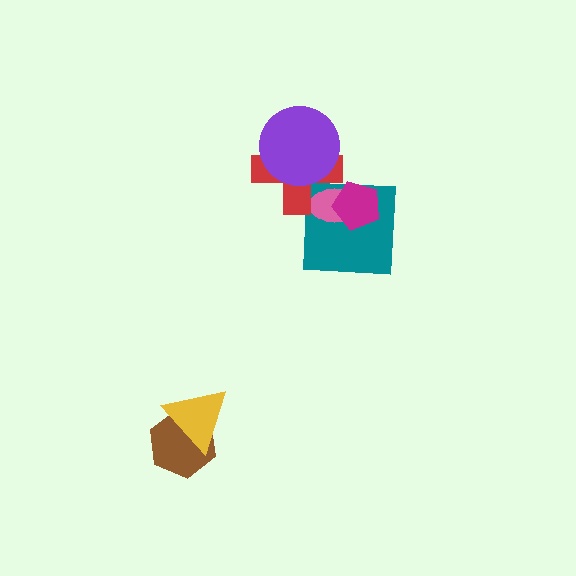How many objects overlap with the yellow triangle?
1 object overlaps with the yellow triangle.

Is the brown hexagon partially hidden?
Yes, it is partially covered by another shape.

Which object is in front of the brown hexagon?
The yellow triangle is in front of the brown hexagon.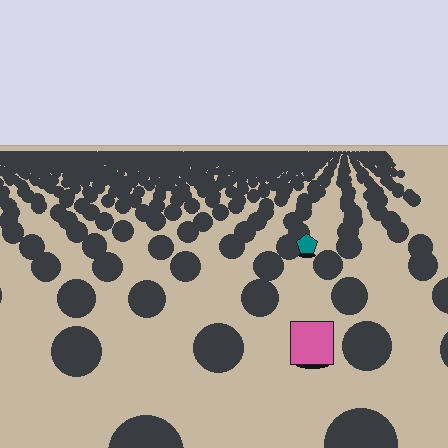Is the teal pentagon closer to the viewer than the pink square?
No. The pink square is closer — you can tell from the texture gradient: the ground texture is coarser near it.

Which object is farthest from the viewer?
The teal pentagon is farthest from the viewer. It appears smaller and the ground texture around it is denser.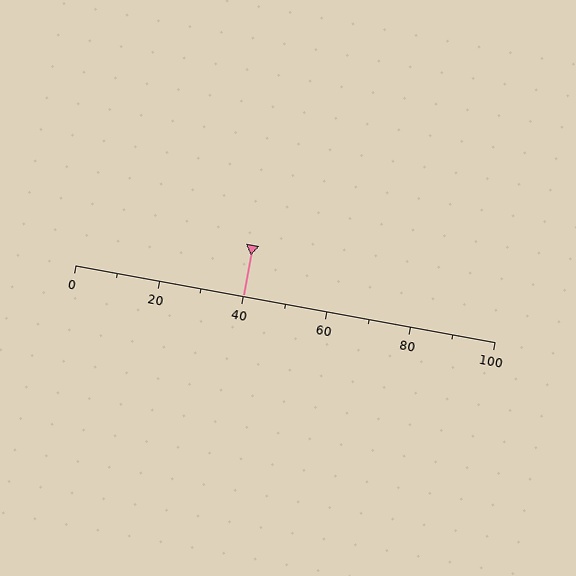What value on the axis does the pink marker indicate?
The marker indicates approximately 40.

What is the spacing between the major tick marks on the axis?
The major ticks are spaced 20 apart.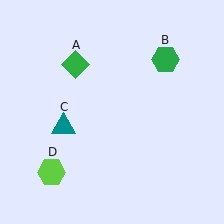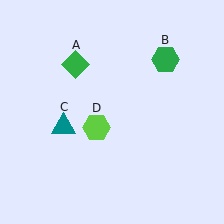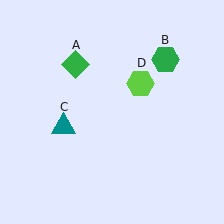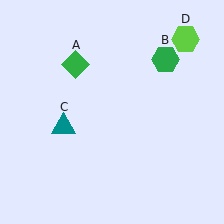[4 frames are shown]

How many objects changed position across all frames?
1 object changed position: lime hexagon (object D).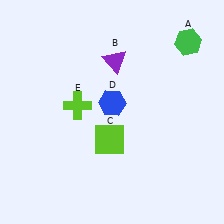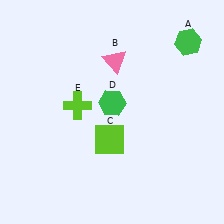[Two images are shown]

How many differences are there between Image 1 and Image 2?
There are 2 differences between the two images.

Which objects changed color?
B changed from purple to pink. D changed from blue to green.